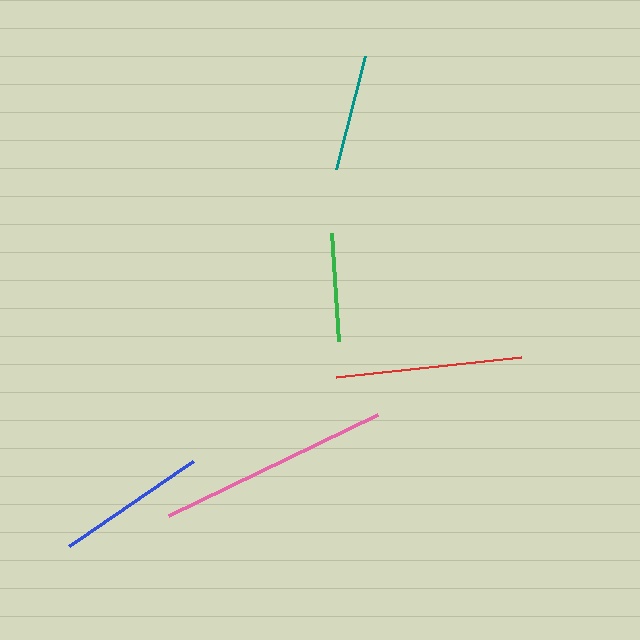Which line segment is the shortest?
The green line is the shortest at approximately 108 pixels.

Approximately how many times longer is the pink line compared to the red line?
The pink line is approximately 1.2 times the length of the red line.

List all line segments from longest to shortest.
From longest to shortest: pink, red, blue, teal, green.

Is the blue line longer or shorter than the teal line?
The blue line is longer than the teal line.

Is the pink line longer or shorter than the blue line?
The pink line is longer than the blue line.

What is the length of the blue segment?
The blue segment is approximately 151 pixels long.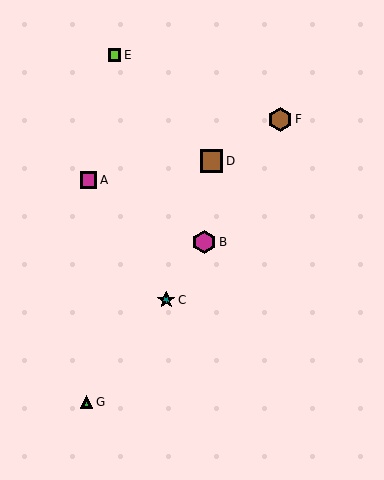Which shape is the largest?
The brown hexagon (labeled F) is the largest.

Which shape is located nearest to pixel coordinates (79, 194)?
The magenta square (labeled A) at (88, 180) is nearest to that location.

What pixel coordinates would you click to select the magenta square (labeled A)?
Click at (88, 180) to select the magenta square A.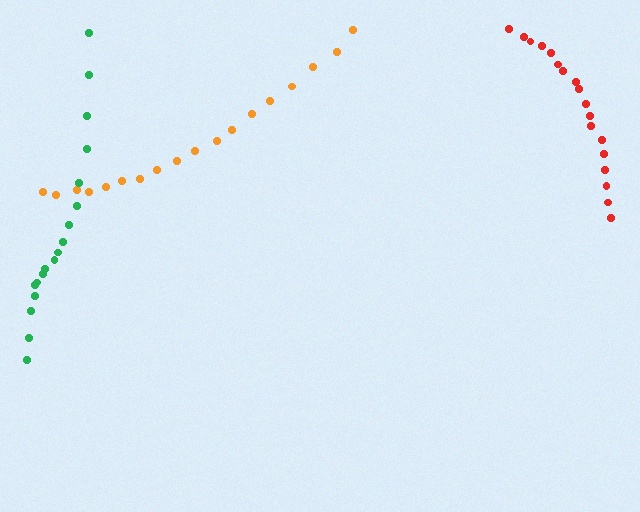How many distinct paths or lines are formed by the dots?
There are 3 distinct paths.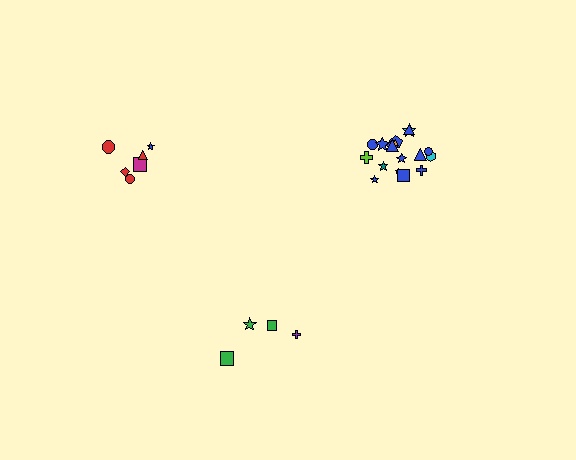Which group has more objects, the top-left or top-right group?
The top-right group.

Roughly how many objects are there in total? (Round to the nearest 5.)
Roughly 30 objects in total.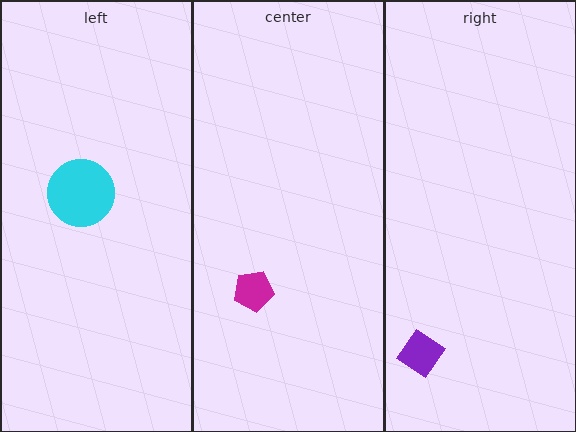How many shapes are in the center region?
1.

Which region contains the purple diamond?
The right region.